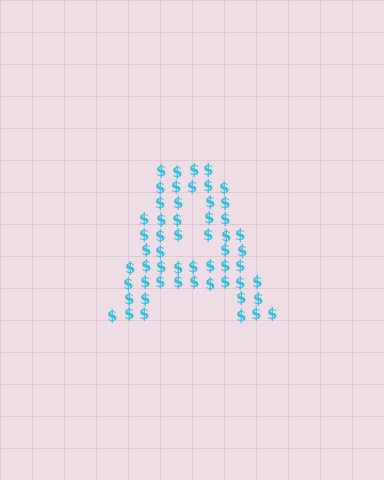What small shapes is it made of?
It is made of small dollar signs.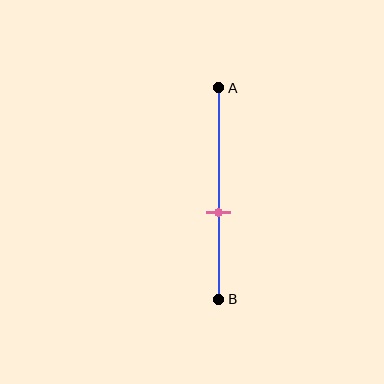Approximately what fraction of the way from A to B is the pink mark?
The pink mark is approximately 60% of the way from A to B.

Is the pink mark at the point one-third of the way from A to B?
No, the mark is at about 60% from A, not at the 33% one-third point.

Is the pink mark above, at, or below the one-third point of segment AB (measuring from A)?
The pink mark is below the one-third point of segment AB.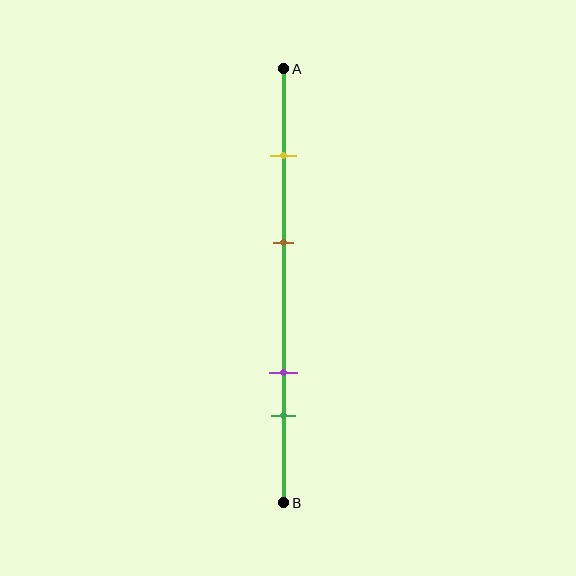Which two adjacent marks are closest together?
The purple and green marks are the closest adjacent pair.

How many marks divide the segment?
There are 4 marks dividing the segment.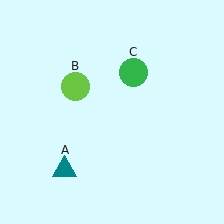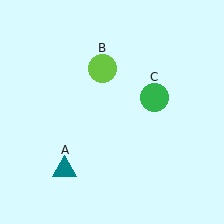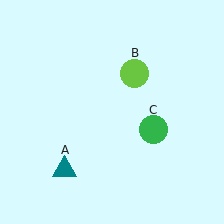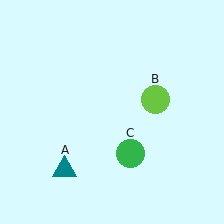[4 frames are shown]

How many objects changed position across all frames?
2 objects changed position: lime circle (object B), green circle (object C).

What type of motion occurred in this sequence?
The lime circle (object B), green circle (object C) rotated clockwise around the center of the scene.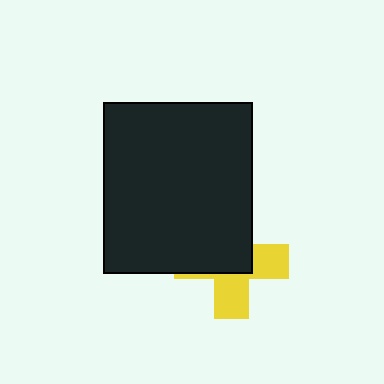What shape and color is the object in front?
The object in front is a black rectangle.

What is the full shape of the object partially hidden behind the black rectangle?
The partially hidden object is a yellow cross.